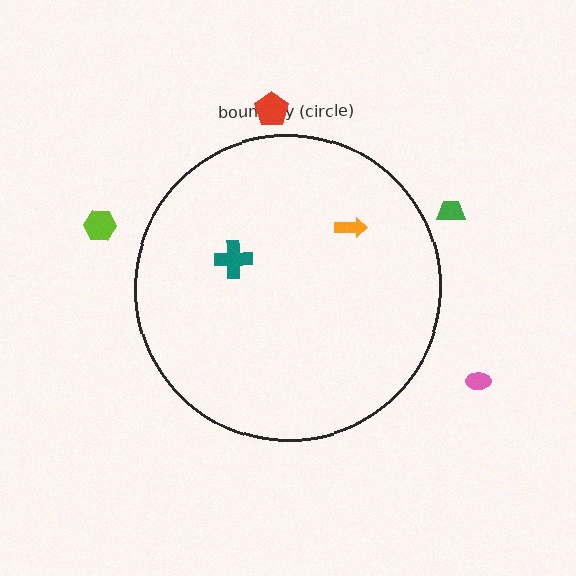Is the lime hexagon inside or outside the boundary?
Outside.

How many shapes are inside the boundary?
2 inside, 4 outside.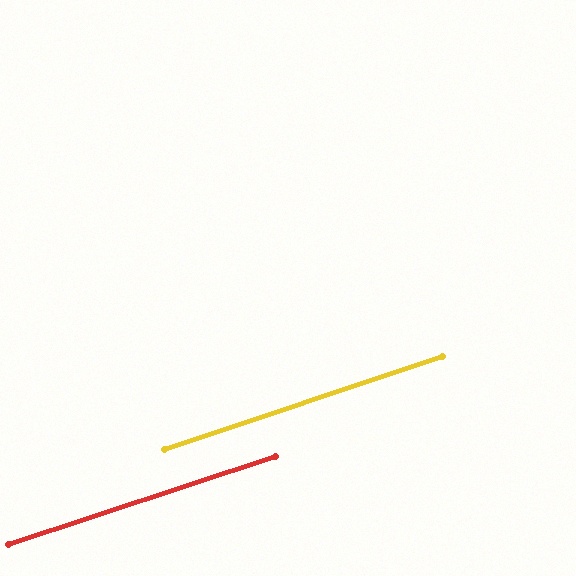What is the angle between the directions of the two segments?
Approximately 0 degrees.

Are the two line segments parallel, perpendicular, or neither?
Parallel — their directions differ by only 0.3°.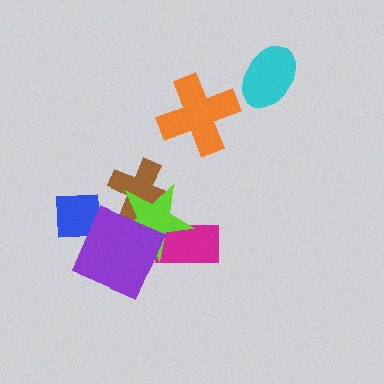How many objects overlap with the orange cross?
0 objects overlap with the orange cross.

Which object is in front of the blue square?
The purple square is in front of the blue square.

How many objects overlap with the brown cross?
1 object overlaps with the brown cross.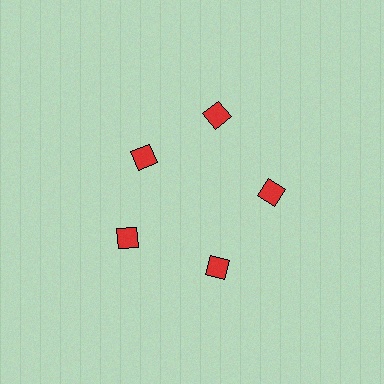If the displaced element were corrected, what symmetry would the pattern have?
It would have 5-fold rotational symmetry — the pattern would map onto itself every 72 degrees.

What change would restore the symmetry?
The symmetry would be restored by moving it outward, back onto the ring so that all 5 diamonds sit at equal angles and equal distance from the center.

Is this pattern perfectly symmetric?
No. The 5 red diamonds are arranged in a ring, but one element near the 10 o'clock position is pulled inward toward the center, breaking the 5-fold rotational symmetry.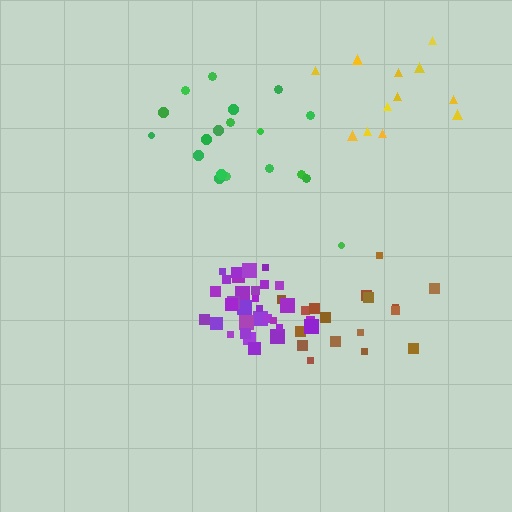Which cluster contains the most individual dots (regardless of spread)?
Purple (32).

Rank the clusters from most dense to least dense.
purple, brown, green, yellow.